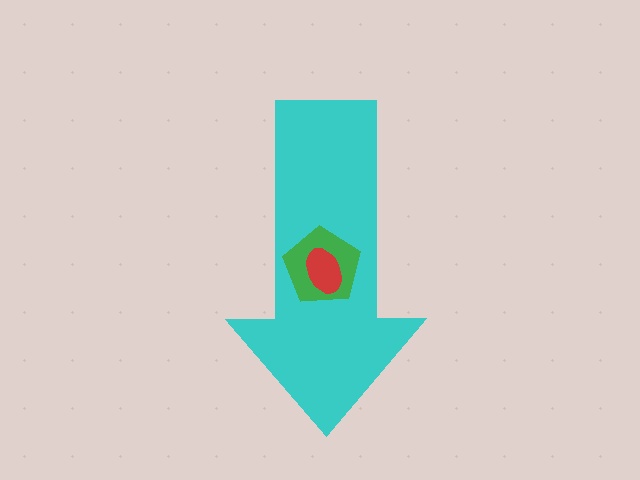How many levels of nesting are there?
3.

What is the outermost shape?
The cyan arrow.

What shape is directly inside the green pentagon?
The red ellipse.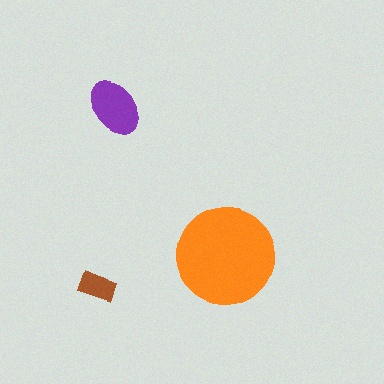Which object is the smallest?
The brown rectangle.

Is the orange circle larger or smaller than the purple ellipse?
Larger.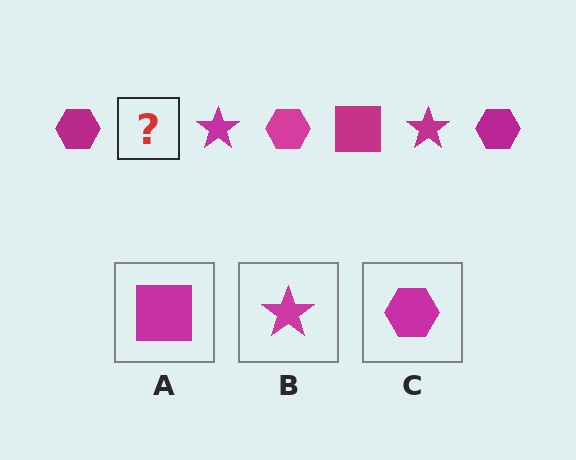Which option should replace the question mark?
Option A.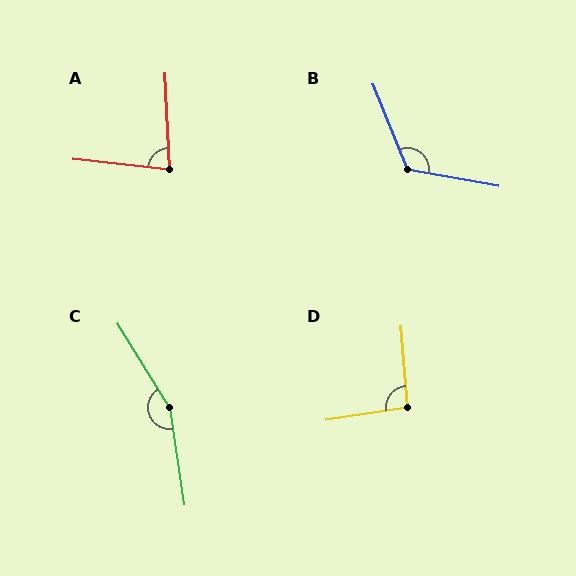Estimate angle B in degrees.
Approximately 123 degrees.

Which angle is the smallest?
A, at approximately 81 degrees.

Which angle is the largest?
C, at approximately 157 degrees.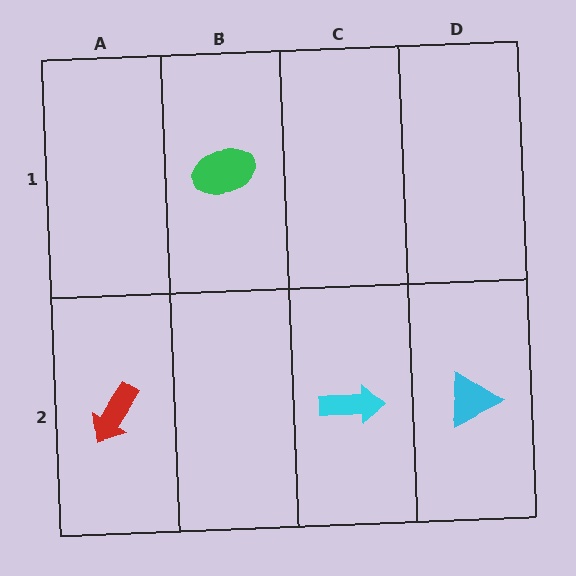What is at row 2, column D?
A cyan triangle.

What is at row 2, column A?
A red arrow.